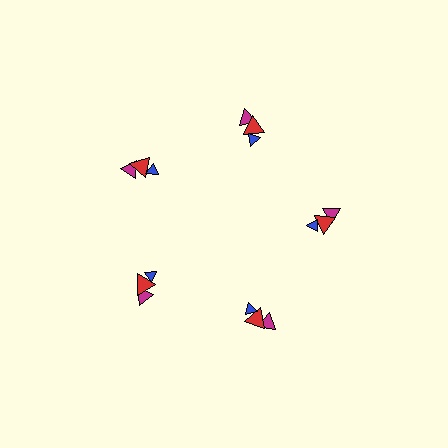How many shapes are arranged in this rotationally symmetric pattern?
There are 15 shapes, arranged in 5 groups of 3.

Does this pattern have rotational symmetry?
Yes, this pattern has 5-fold rotational symmetry. It looks the same after rotating 72 degrees around the center.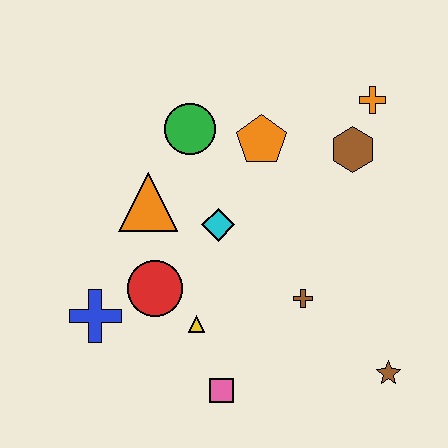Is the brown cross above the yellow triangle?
Yes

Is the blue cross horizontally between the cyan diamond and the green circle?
No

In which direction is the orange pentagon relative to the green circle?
The orange pentagon is to the right of the green circle.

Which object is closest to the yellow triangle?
The red circle is closest to the yellow triangle.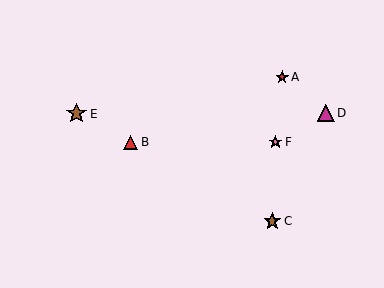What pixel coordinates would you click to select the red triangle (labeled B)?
Click at (131, 142) to select the red triangle B.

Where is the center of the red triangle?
The center of the red triangle is at (131, 142).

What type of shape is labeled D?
Shape D is a magenta triangle.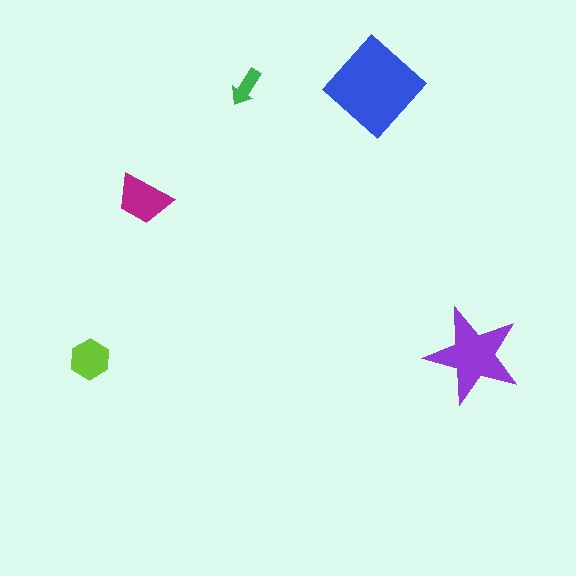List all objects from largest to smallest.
The blue diamond, the purple star, the magenta trapezoid, the lime hexagon, the green arrow.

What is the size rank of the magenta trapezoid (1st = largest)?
3rd.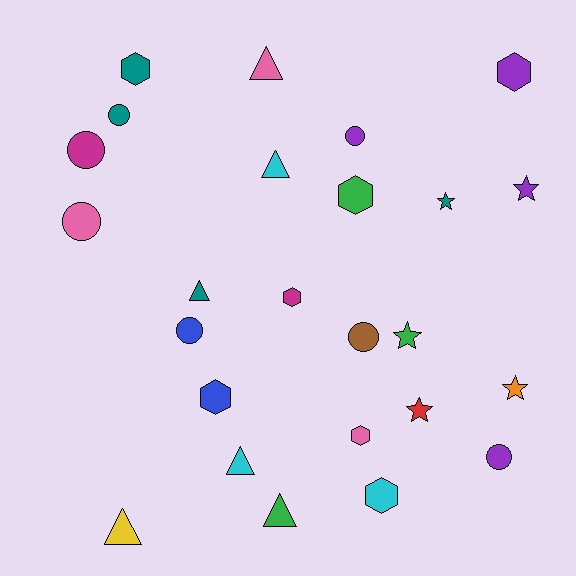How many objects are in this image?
There are 25 objects.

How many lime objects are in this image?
There are no lime objects.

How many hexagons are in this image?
There are 7 hexagons.